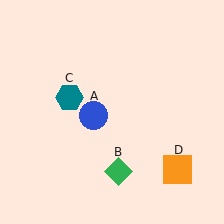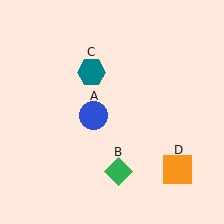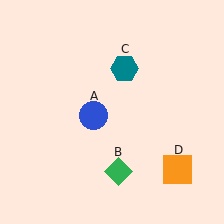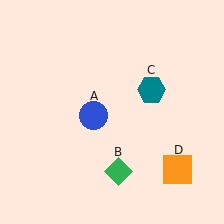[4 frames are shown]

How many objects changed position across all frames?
1 object changed position: teal hexagon (object C).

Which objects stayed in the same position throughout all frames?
Blue circle (object A) and green diamond (object B) and orange square (object D) remained stationary.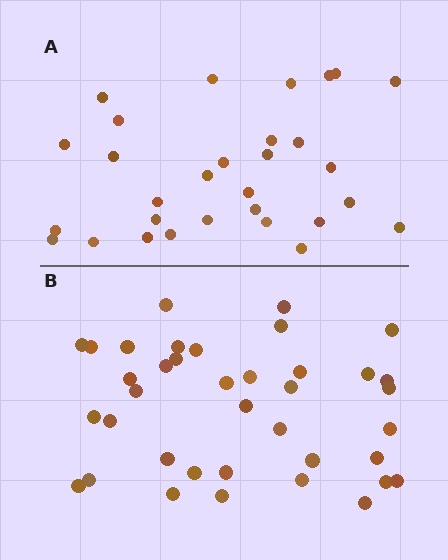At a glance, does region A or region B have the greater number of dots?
Region B (the bottom region) has more dots.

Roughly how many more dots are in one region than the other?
Region B has roughly 8 or so more dots than region A.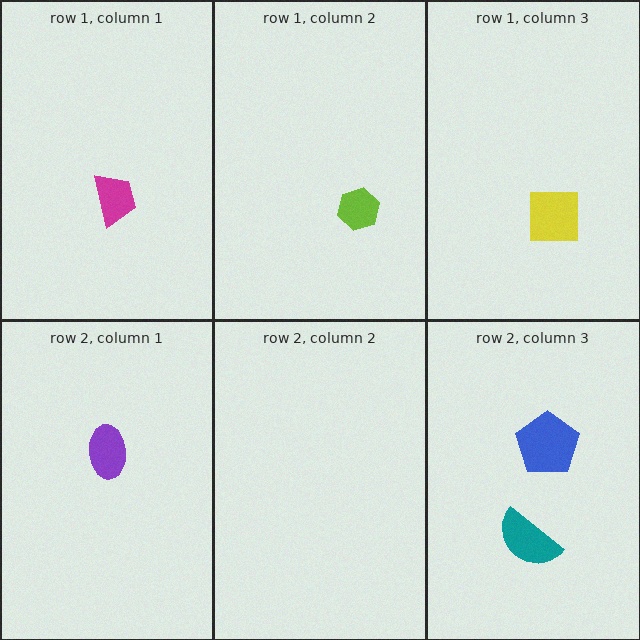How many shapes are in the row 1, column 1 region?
1.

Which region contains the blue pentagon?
The row 2, column 3 region.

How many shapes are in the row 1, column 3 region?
1.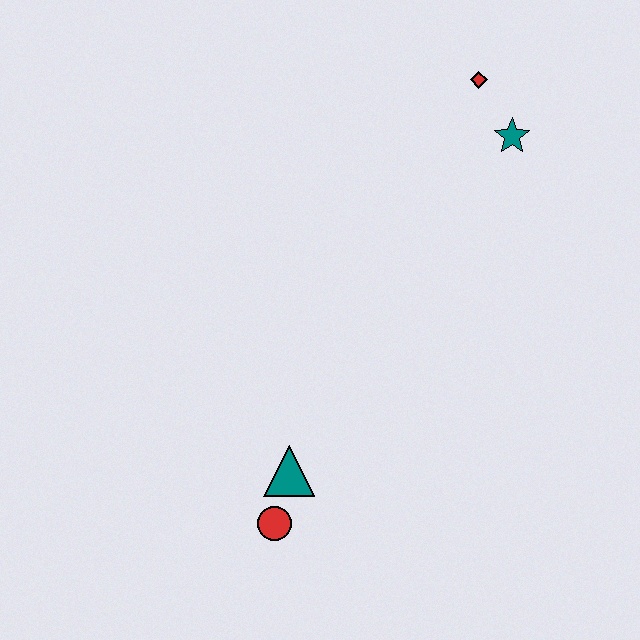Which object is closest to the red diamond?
The teal star is closest to the red diamond.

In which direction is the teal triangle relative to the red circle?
The teal triangle is above the red circle.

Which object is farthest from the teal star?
The red circle is farthest from the teal star.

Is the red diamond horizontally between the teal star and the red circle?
Yes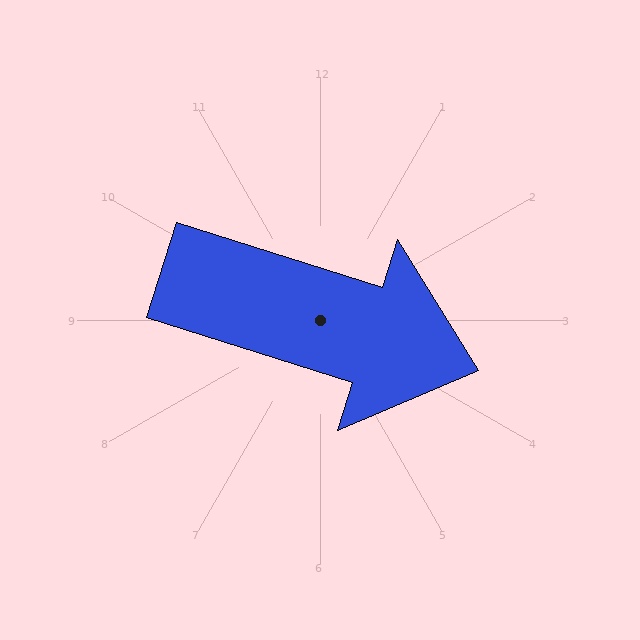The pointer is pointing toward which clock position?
Roughly 4 o'clock.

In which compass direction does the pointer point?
East.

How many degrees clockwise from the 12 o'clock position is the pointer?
Approximately 108 degrees.